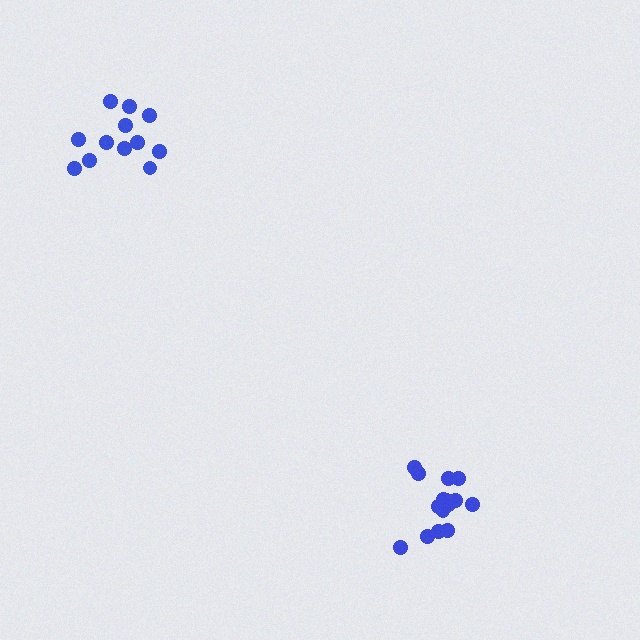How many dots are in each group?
Group 1: 15 dots, Group 2: 12 dots (27 total).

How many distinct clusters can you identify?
There are 2 distinct clusters.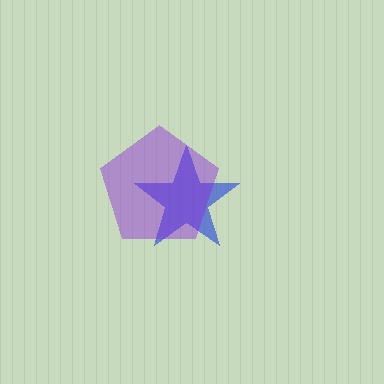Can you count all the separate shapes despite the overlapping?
Yes, there are 2 separate shapes.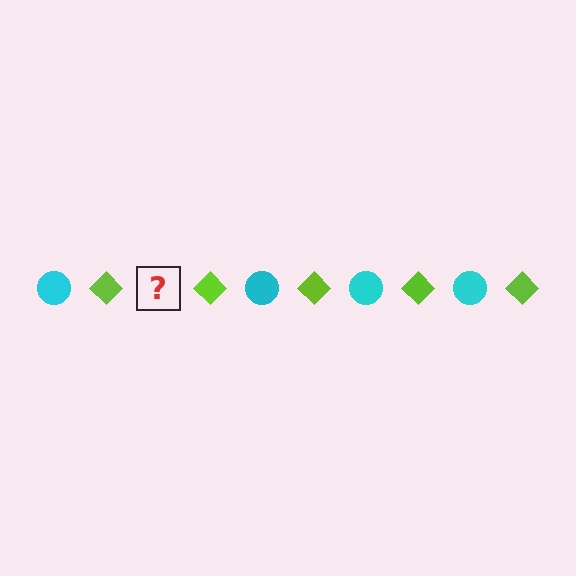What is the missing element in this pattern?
The missing element is a cyan circle.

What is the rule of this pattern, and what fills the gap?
The rule is that the pattern alternates between cyan circle and lime diamond. The gap should be filled with a cyan circle.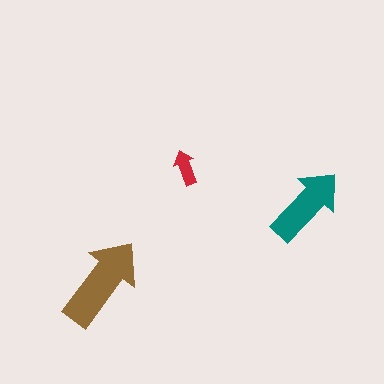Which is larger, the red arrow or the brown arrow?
The brown one.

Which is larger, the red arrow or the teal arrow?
The teal one.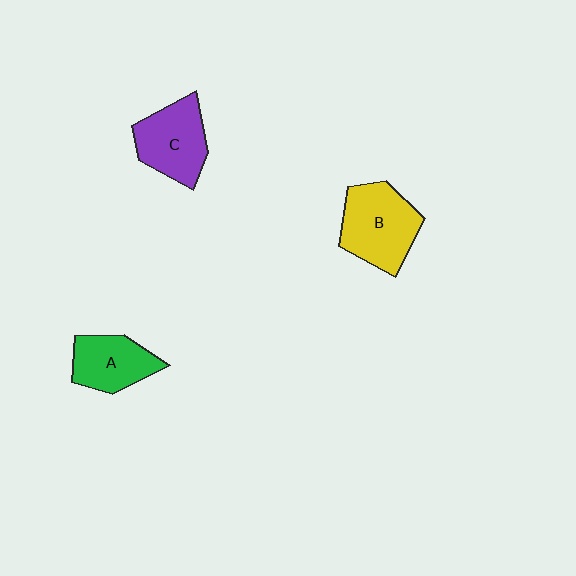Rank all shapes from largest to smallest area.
From largest to smallest: B (yellow), C (purple), A (green).